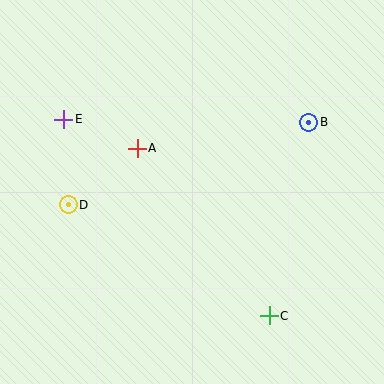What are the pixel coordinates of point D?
Point D is at (68, 205).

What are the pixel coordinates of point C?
Point C is at (269, 316).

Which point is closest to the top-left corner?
Point E is closest to the top-left corner.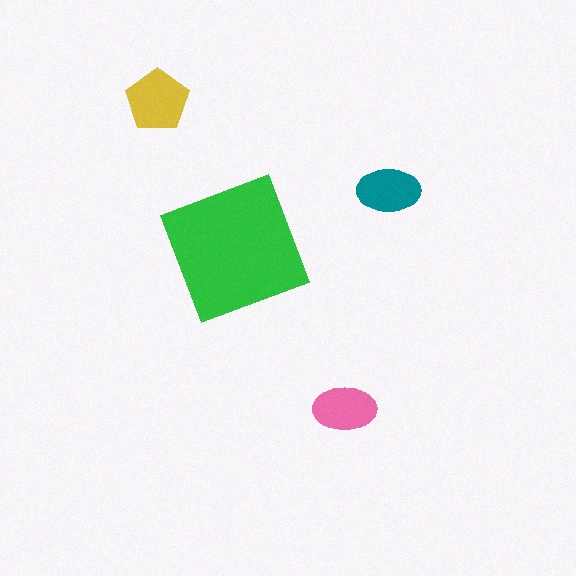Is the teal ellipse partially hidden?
No, the teal ellipse is fully visible.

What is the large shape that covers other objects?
A green diamond.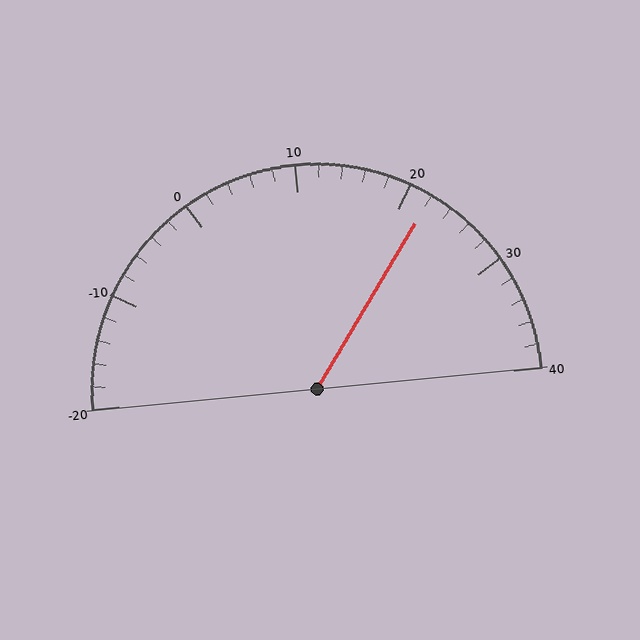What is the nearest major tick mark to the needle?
The nearest major tick mark is 20.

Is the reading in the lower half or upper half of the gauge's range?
The reading is in the upper half of the range (-20 to 40).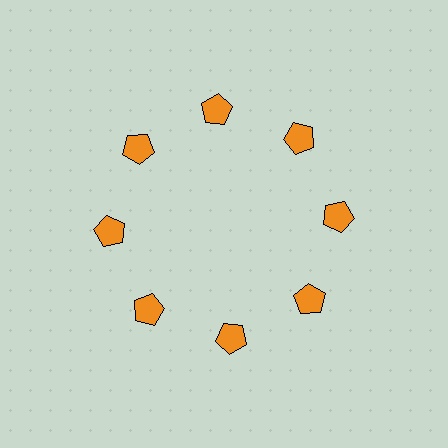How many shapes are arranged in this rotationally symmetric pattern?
There are 8 shapes, arranged in 8 groups of 1.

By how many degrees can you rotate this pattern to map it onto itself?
The pattern maps onto itself every 45 degrees of rotation.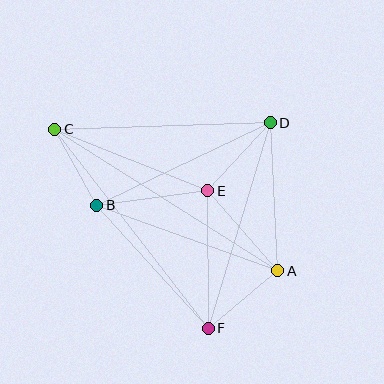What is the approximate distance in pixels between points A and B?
The distance between A and B is approximately 193 pixels.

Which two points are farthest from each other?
Points A and C are farthest from each other.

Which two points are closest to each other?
Points B and C are closest to each other.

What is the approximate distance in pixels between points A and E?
The distance between A and E is approximately 106 pixels.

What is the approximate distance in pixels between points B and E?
The distance between B and E is approximately 112 pixels.